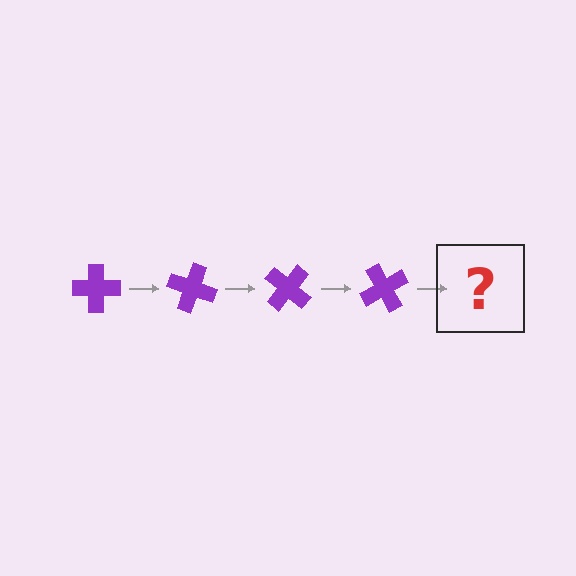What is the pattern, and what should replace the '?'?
The pattern is that the cross rotates 20 degrees each step. The '?' should be a purple cross rotated 80 degrees.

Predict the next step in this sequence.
The next step is a purple cross rotated 80 degrees.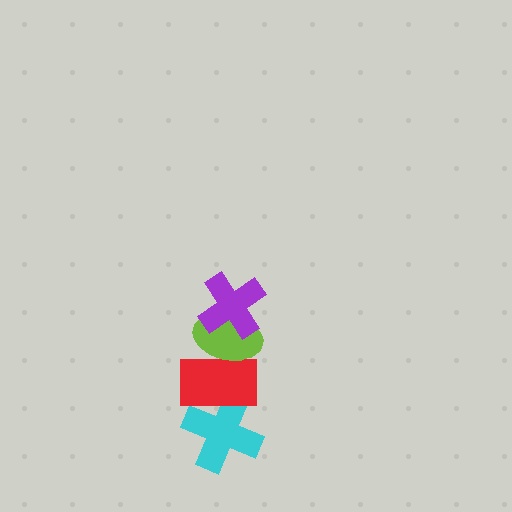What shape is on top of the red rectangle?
The lime ellipse is on top of the red rectangle.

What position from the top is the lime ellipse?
The lime ellipse is 2nd from the top.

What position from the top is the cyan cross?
The cyan cross is 4th from the top.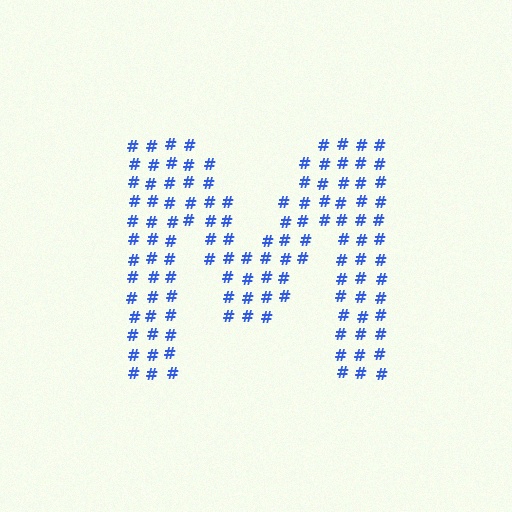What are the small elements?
The small elements are hash symbols.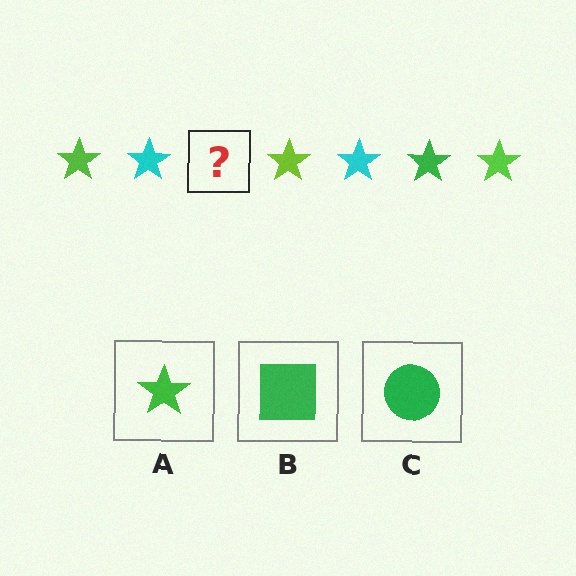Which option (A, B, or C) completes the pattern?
A.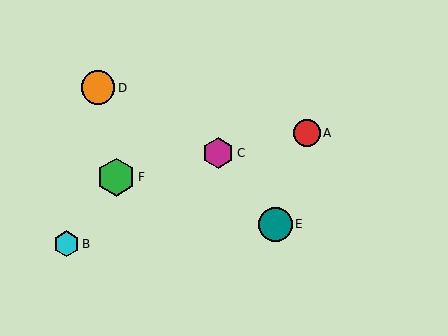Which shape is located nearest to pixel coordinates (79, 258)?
The cyan hexagon (labeled B) at (66, 244) is nearest to that location.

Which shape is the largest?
The green hexagon (labeled F) is the largest.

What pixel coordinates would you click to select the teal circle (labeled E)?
Click at (275, 224) to select the teal circle E.